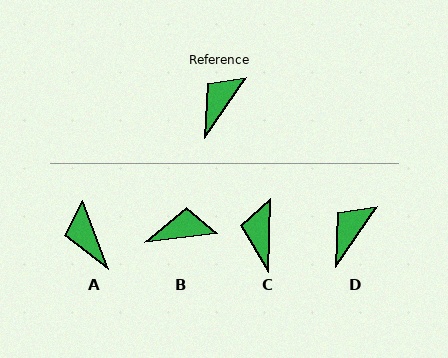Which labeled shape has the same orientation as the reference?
D.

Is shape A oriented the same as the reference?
No, it is off by about 55 degrees.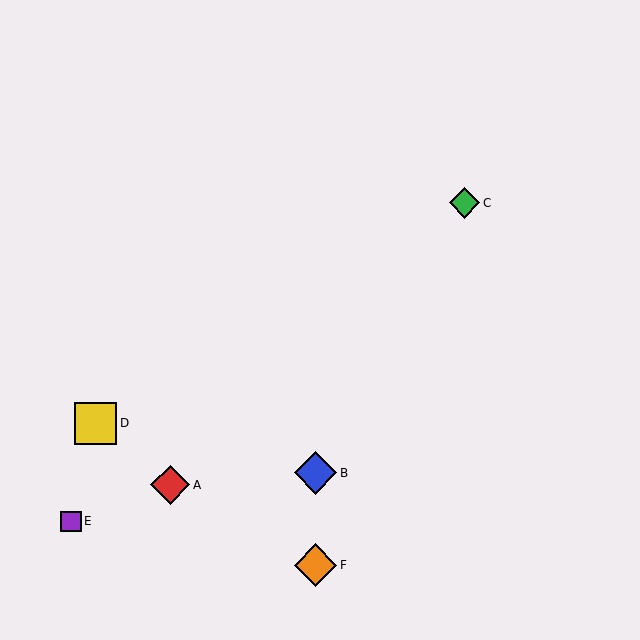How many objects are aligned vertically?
2 objects (B, F) are aligned vertically.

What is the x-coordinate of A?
Object A is at x≈170.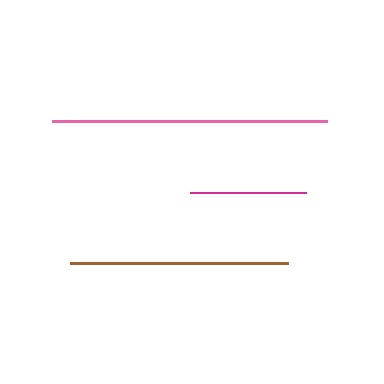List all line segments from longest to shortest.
From longest to shortest: pink, brown, magenta.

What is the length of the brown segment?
The brown segment is approximately 218 pixels long.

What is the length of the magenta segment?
The magenta segment is approximately 116 pixels long.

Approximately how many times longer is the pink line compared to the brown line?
The pink line is approximately 1.3 times the length of the brown line.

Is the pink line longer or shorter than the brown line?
The pink line is longer than the brown line.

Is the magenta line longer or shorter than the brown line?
The brown line is longer than the magenta line.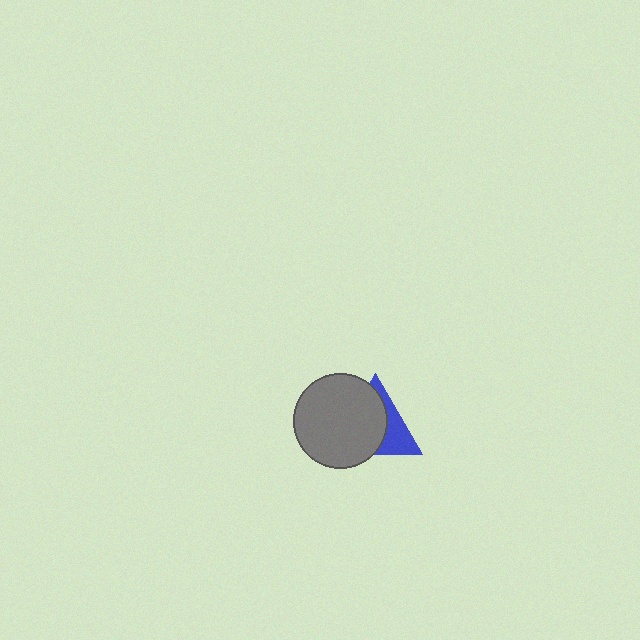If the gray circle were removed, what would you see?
You would see the complete blue triangle.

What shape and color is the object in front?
The object in front is a gray circle.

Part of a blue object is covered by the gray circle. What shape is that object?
It is a triangle.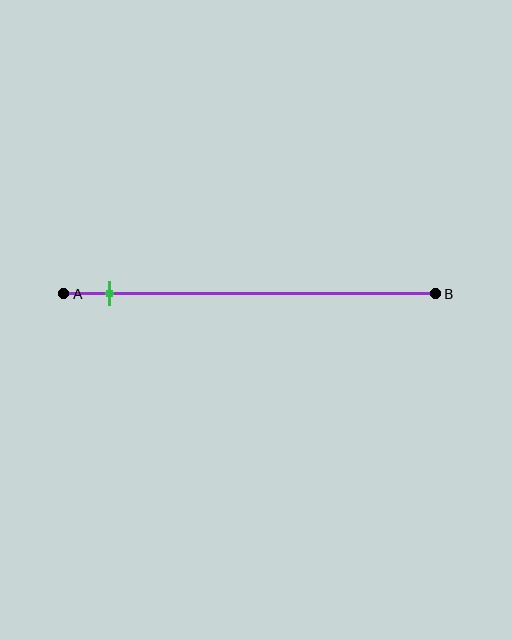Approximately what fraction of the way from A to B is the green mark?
The green mark is approximately 10% of the way from A to B.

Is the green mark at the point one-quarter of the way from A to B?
No, the mark is at about 10% from A, not at the 25% one-quarter point.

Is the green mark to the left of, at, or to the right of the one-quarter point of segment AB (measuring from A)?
The green mark is to the left of the one-quarter point of segment AB.